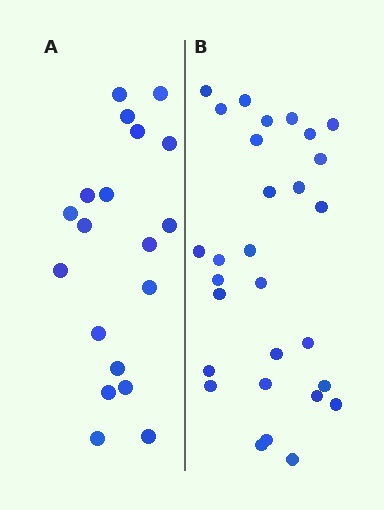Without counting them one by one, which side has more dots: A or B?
Region B (the right region) has more dots.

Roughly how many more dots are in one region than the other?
Region B has roughly 10 or so more dots than region A.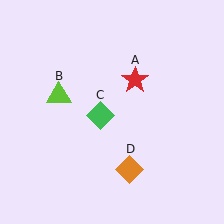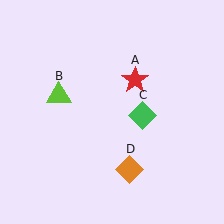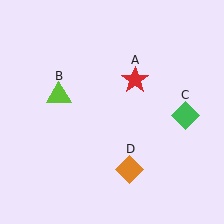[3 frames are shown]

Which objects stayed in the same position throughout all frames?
Red star (object A) and lime triangle (object B) and orange diamond (object D) remained stationary.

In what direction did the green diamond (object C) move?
The green diamond (object C) moved right.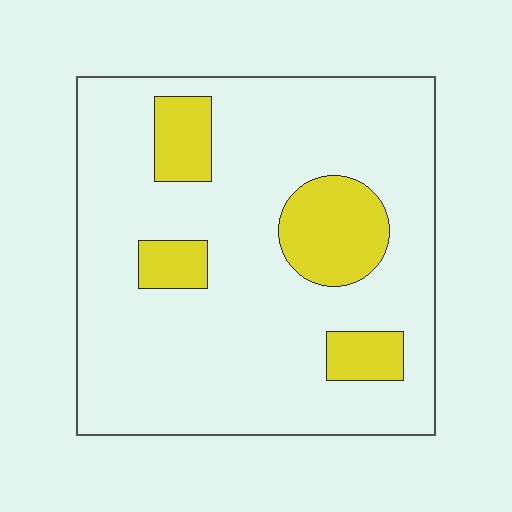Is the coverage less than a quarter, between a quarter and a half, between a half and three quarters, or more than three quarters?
Less than a quarter.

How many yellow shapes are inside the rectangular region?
4.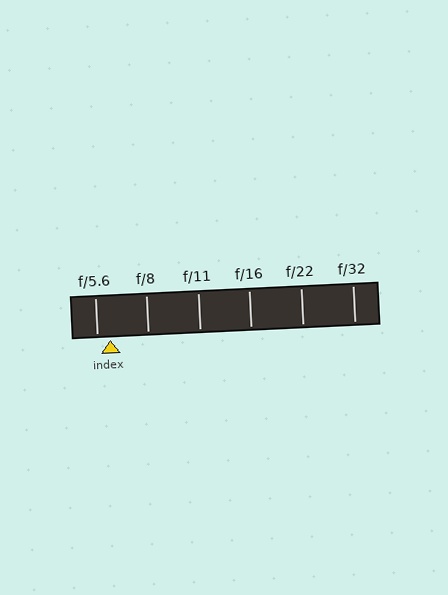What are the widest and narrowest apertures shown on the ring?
The widest aperture shown is f/5.6 and the narrowest is f/32.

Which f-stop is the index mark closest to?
The index mark is closest to f/5.6.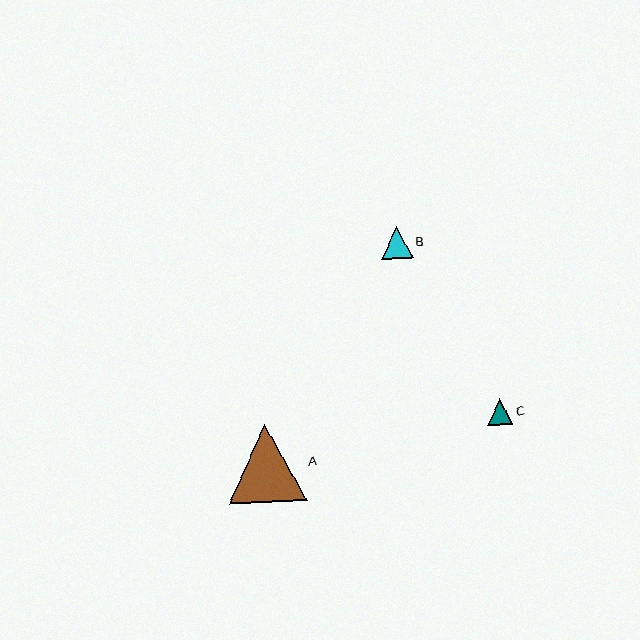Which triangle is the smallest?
Triangle C is the smallest with a size of approximately 26 pixels.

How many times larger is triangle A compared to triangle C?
Triangle A is approximately 3.0 times the size of triangle C.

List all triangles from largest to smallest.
From largest to smallest: A, B, C.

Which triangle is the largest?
Triangle A is the largest with a size of approximately 78 pixels.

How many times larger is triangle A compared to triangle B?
Triangle A is approximately 2.4 times the size of triangle B.